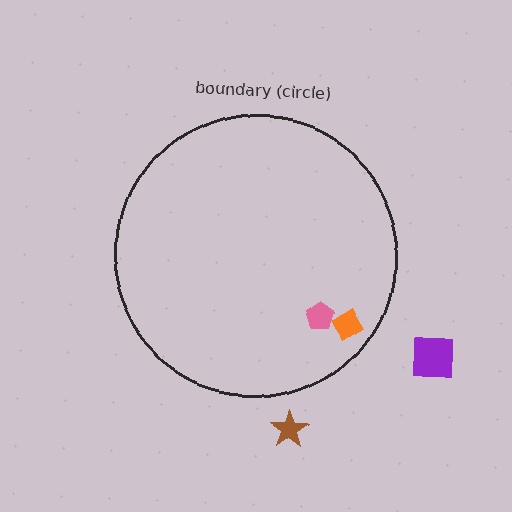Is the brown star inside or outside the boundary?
Outside.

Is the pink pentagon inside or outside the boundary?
Inside.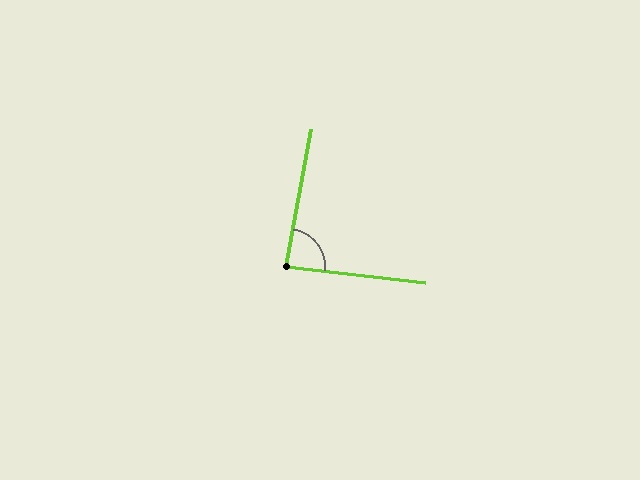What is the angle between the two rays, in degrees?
Approximately 87 degrees.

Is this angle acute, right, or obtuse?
It is approximately a right angle.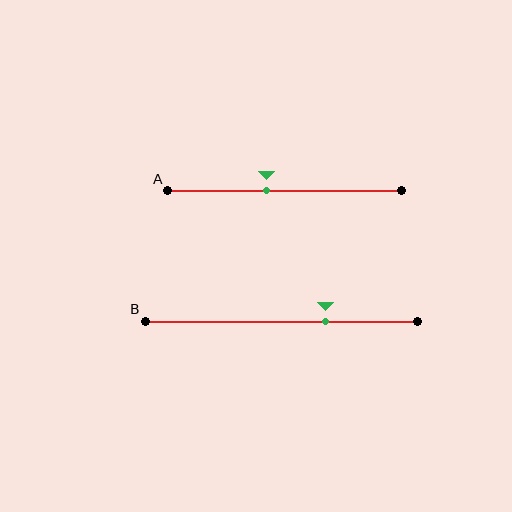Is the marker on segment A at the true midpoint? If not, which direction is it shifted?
No, the marker on segment A is shifted to the left by about 8% of the segment length.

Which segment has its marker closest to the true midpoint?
Segment A has its marker closest to the true midpoint.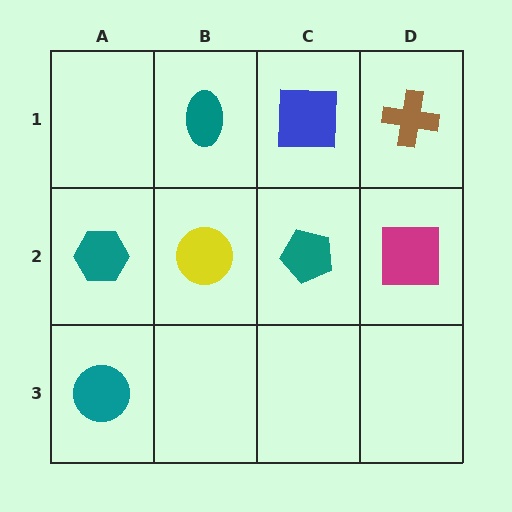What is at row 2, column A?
A teal hexagon.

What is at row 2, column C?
A teal pentagon.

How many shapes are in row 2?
4 shapes.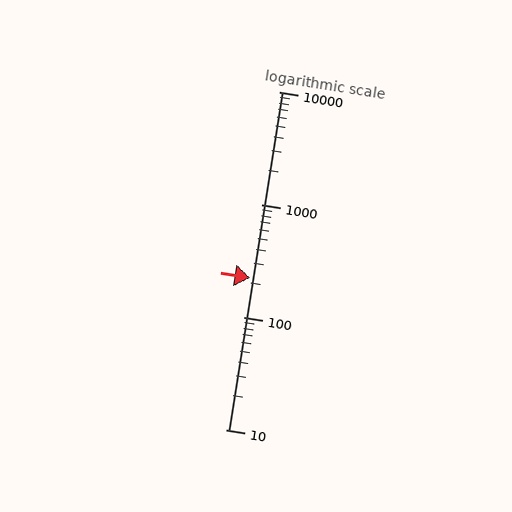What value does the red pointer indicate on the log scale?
The pointer indicates approximately 220.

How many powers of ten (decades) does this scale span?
The scale spans 3 decades, from 10 to 10000.